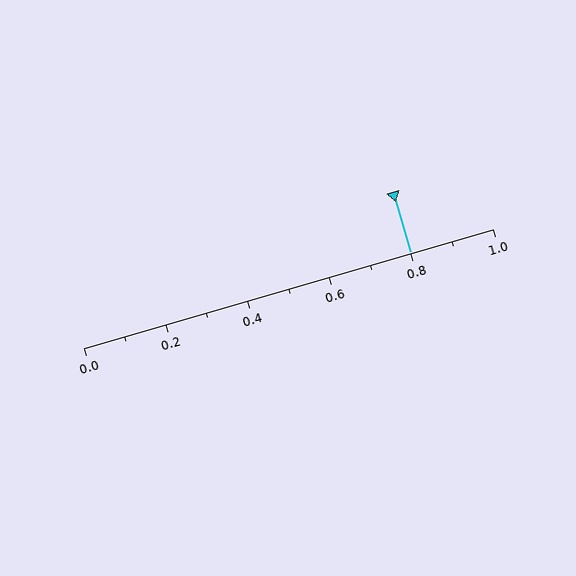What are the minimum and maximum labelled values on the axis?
The axis runs from 0.0 to 1.0.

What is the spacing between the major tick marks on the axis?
The major ticks are spaced 0.2 apart.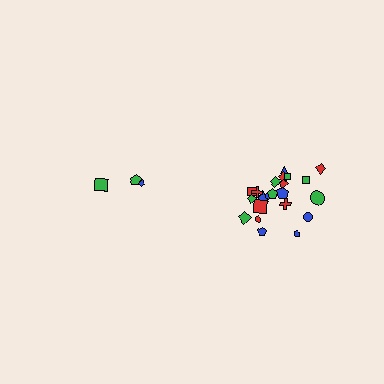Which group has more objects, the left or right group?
The right group.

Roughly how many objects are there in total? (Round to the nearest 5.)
Roughly 25 objects in total.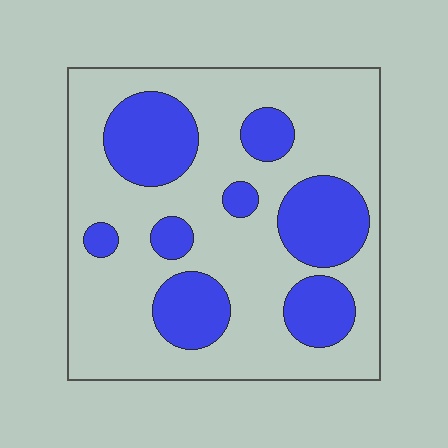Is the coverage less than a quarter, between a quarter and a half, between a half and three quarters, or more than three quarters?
Between a quarter and a half.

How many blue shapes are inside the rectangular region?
8.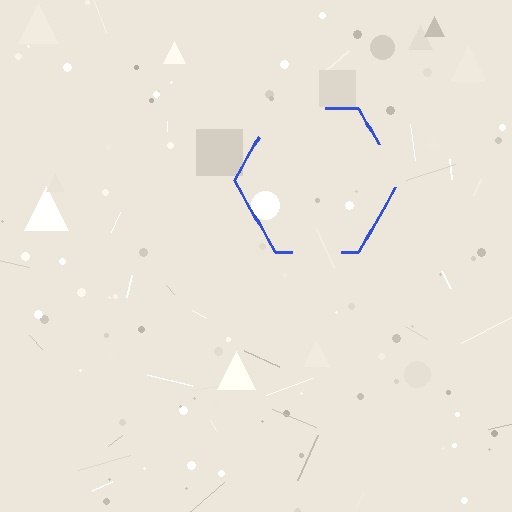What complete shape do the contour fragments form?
The contour fragments form a hexagon.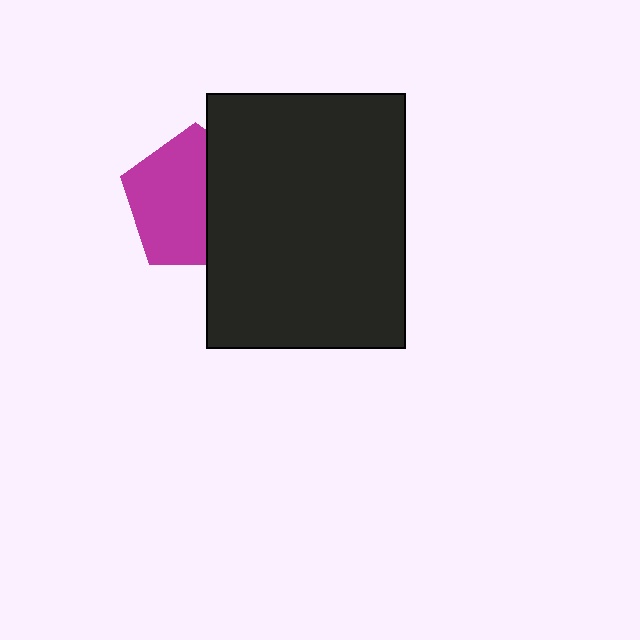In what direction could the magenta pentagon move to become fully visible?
The magenta pentagon could move left. That would shift it out from behind the black rectangle entirely.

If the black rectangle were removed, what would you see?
You would see the complete magenta pentagon.